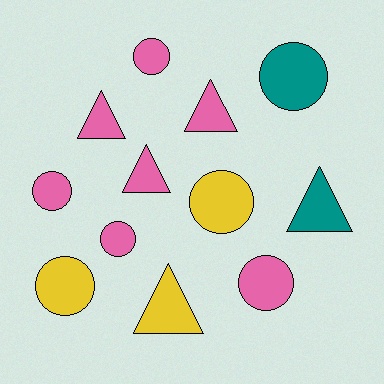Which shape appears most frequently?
Circle, with 7 objects.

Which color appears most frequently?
Pink, with 7 objects.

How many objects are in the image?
There are 12 objects.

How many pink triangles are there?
There are 3 pink triangles.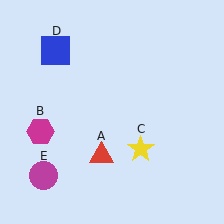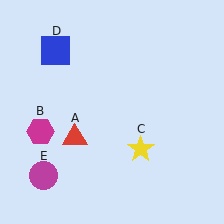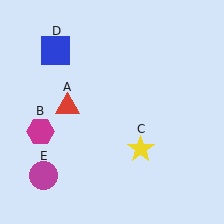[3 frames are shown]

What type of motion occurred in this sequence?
The red triangle (object A) rotated clockwise around the center of the scene.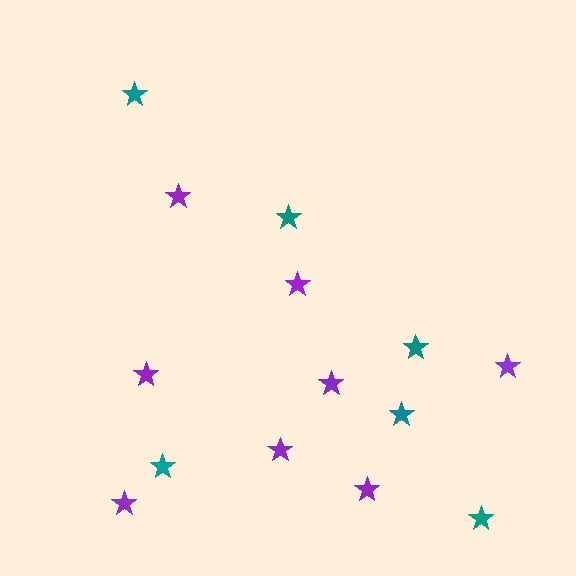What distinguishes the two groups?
There are 2 groups: one group of purple stars (8) and one group of teal stars (6).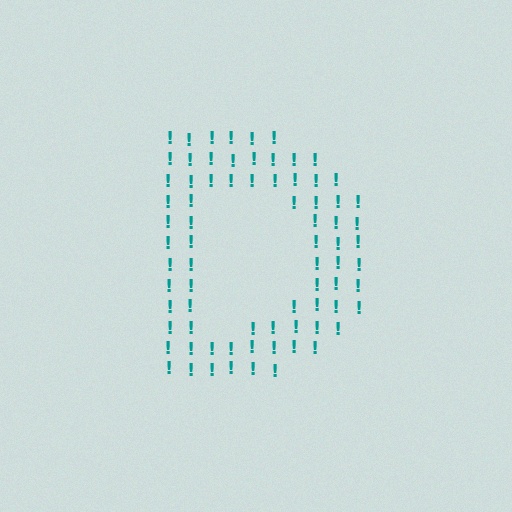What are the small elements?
The small elements are exclamation marks.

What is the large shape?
The large shape is the letter D.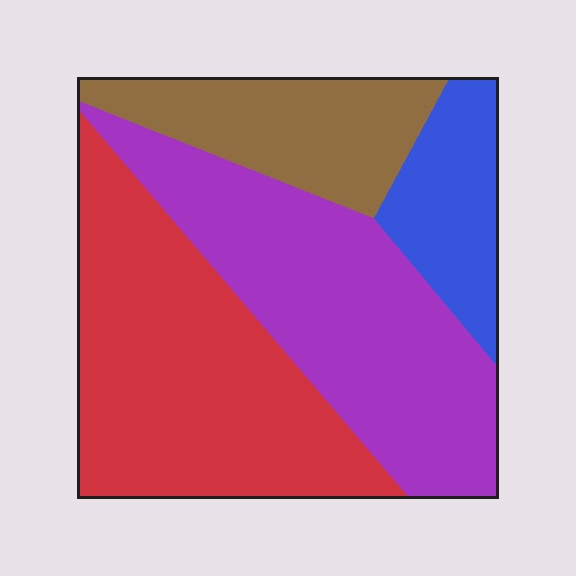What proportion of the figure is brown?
Brown covers about 15% of the figure.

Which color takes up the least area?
Blue, at roughly 10%.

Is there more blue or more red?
Red.